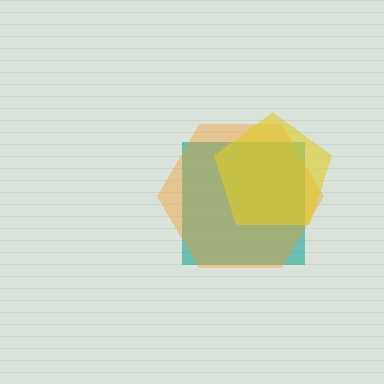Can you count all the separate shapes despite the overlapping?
Yes, there are 3 separate shapes.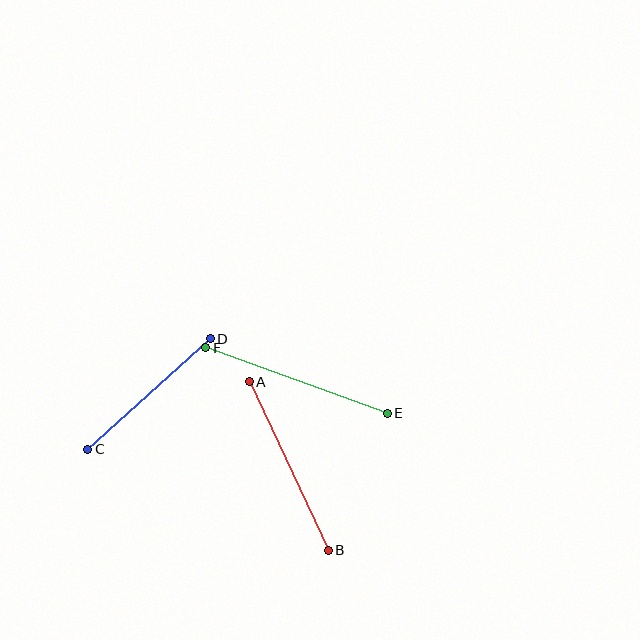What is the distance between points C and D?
The distance is approximately 165 pixels.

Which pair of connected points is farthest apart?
Points E and F are farthest apart.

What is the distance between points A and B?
The distance is approximately 186 pixels.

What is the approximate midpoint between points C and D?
The midpoint is at approximately (149, 394) pixels.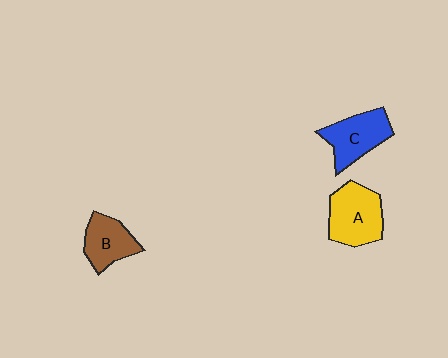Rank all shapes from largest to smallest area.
From largest to smallest: A (yellow), C (blue), B (brown).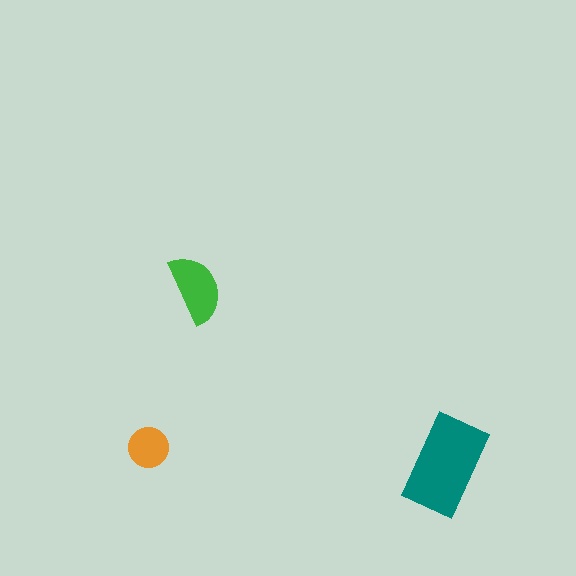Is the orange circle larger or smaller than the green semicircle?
Smaller.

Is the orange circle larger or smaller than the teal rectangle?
Smaller.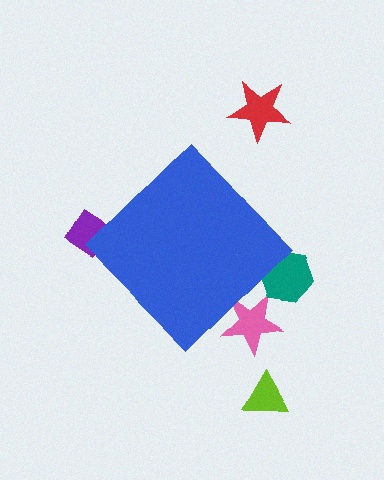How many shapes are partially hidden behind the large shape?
3 shapes are partially hidden.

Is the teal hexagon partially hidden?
Yes, the teal hexagon is partially hidden behind the blue diamond.